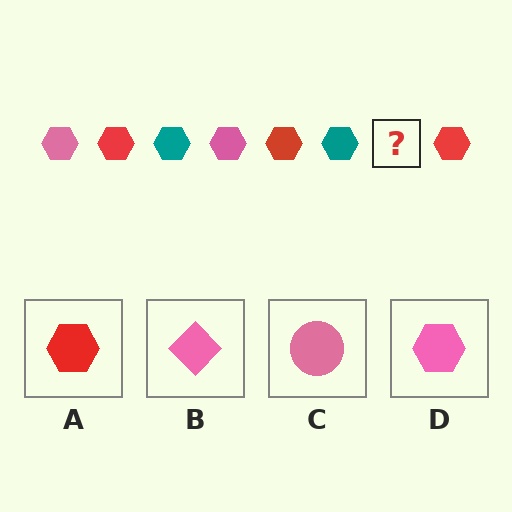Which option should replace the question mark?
Option D.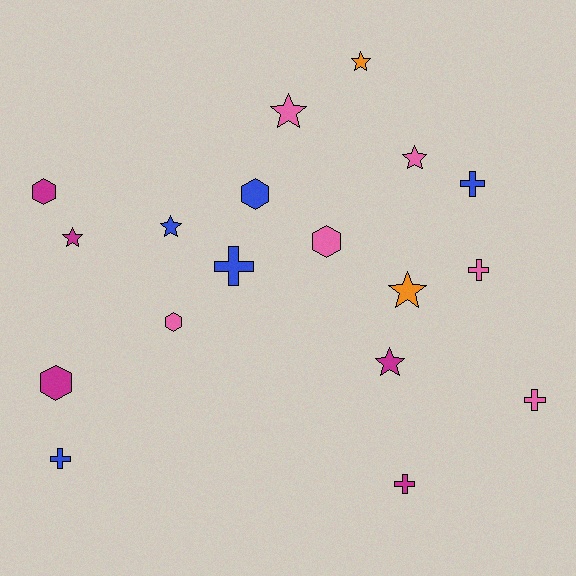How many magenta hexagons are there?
There are 2 magenta hexagons.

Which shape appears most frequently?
Star, with 7 objects.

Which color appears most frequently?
Pink, with 6 objects.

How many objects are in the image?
There are 18 objects.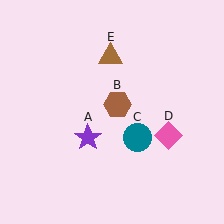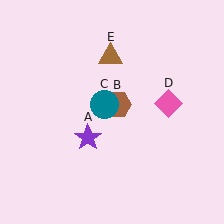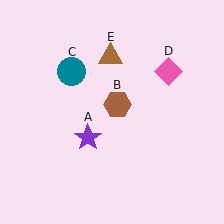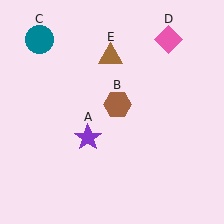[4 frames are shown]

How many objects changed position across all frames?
2 objects changed position: teal circle (object C), pink diamond (object D).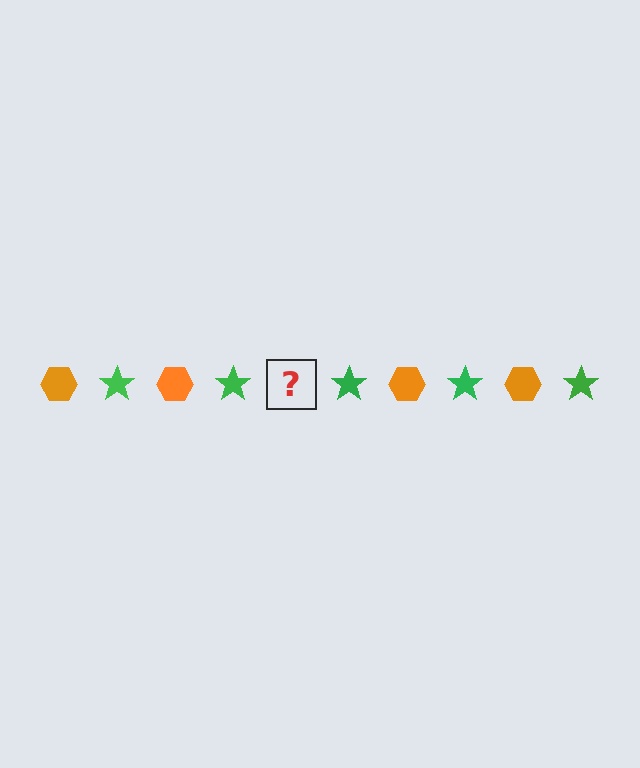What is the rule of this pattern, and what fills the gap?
The rule is that the pattern alternates between orange hexagon and green star. The gap should be filled with an orange hexagon.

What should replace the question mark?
The question mark should be replaced with an orange hexagon.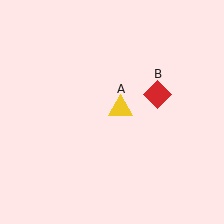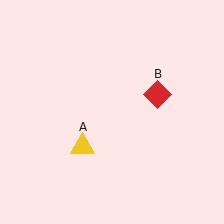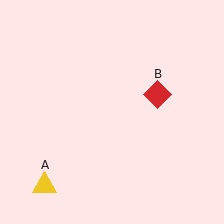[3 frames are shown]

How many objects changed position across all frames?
1 object changed position: yellow triangle (object A).